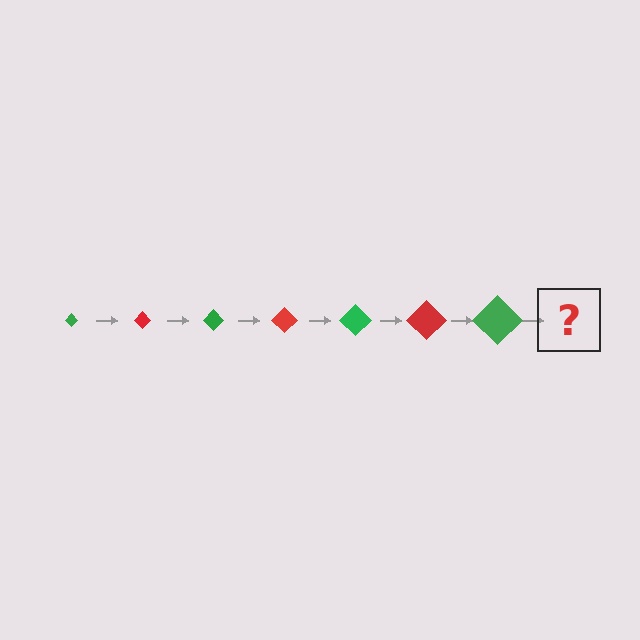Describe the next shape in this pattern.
It should be a red diamond, larger than the previous one.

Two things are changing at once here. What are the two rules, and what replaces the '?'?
The two rules are that the diamond grows larger each step and the color cycles through green and red. The '?' should be a red diamond, larger than the previous one.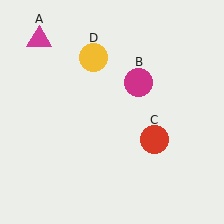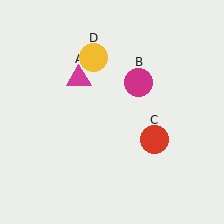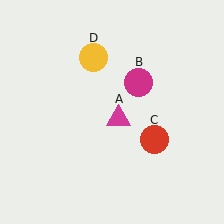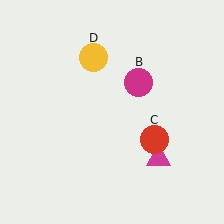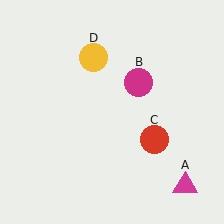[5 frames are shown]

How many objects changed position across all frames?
1 object changed position: magenta triangle (object A).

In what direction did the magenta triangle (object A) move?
The magenta triangle (object A) moved down and to the right.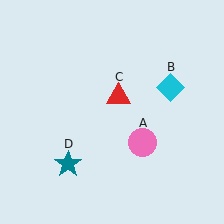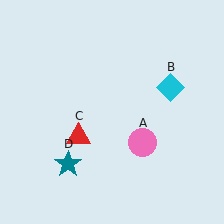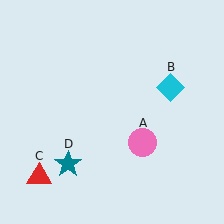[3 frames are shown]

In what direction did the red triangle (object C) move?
The red triangle (object C) moved down and to the left.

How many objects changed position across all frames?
1 object changed position: red triangle (object C).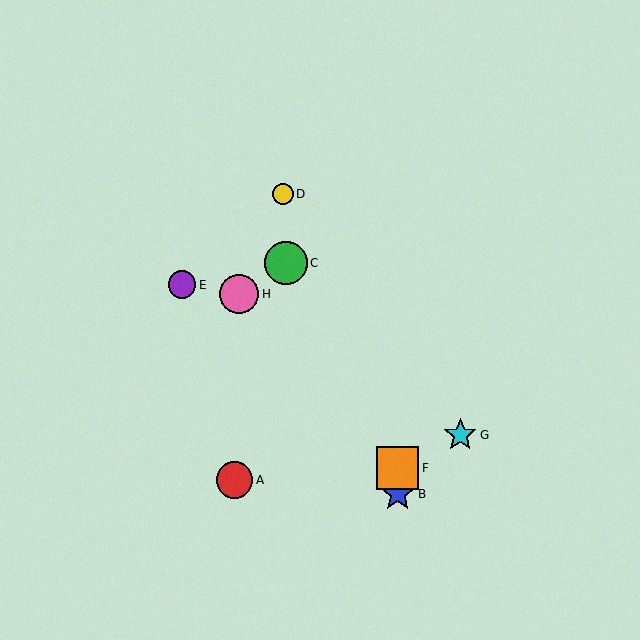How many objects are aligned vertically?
2 objects (B, F) are aligned vertically.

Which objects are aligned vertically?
Objects B, F are aligned vertically.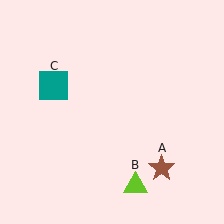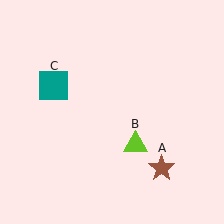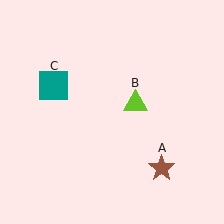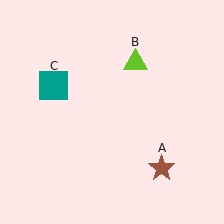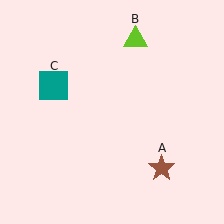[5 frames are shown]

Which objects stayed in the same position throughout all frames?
Brown star (object A) and teal square (object C) remained stationary.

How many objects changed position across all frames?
1 object changed position: lime triangle (object B).